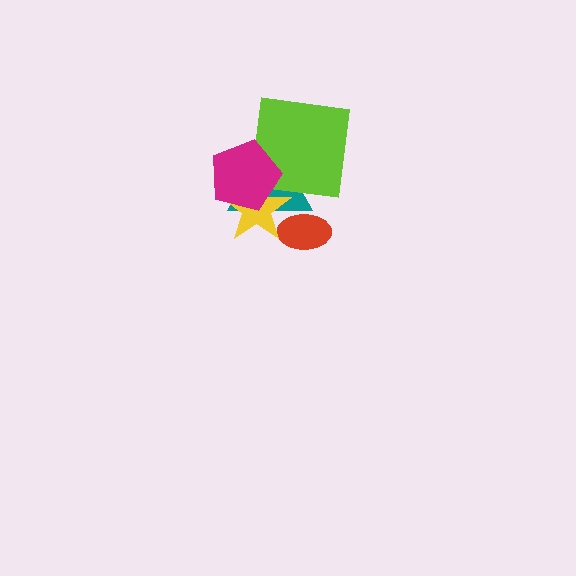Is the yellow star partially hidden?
Yes, it is partially covered by another shape.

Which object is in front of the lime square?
The magenta pentagon is in front of the lime square.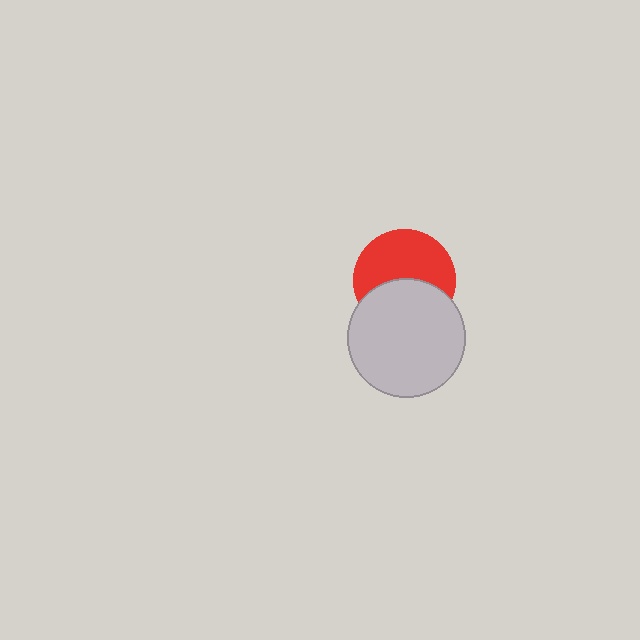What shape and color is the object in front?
The object in front is a light gray circle.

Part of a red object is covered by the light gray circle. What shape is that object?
It is a circle.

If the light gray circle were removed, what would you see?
You would see the complete red circle.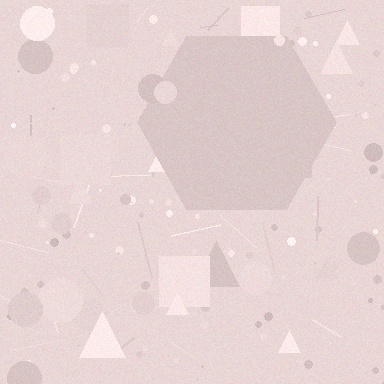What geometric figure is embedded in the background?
A hexagon is embedded in the background.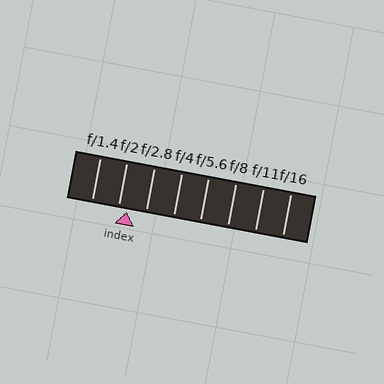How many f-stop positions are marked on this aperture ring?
There are 8 f-stop positions marked.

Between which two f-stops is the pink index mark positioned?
The index mark is between f/2 and f/2.8.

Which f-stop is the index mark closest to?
The index mark is closest to f/2.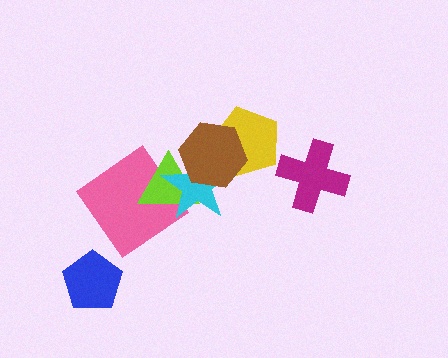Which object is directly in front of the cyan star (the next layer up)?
The yellow pentagon is directly in front of the cyan star.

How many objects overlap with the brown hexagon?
3 objects overlap with the brown hexagon.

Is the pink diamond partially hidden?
Yes, it is partially covered by another shape.